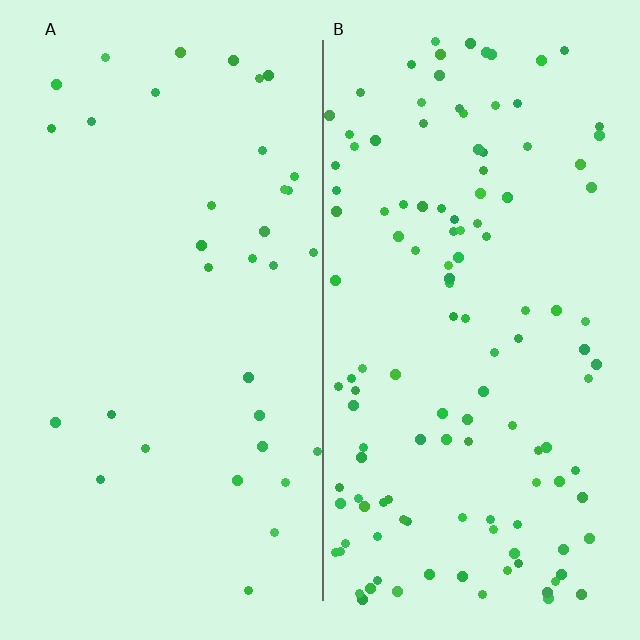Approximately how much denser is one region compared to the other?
Approximately 3.7× — region B over region A.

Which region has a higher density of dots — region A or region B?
B (the right).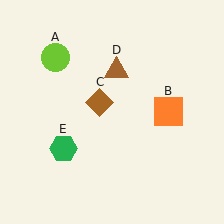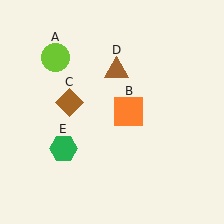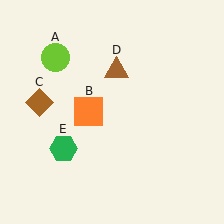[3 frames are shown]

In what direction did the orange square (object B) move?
The orange square (object B) moved left.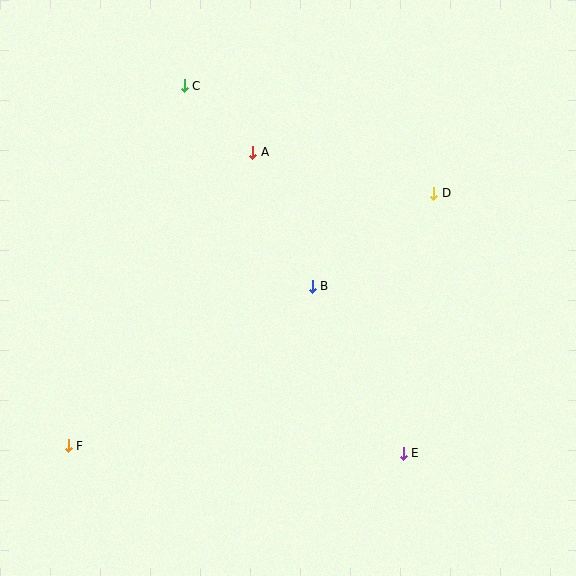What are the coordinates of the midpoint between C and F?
The midpoint between C and F is at (126, 266).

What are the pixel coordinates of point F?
Point F is at (68, 446).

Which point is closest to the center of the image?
Point B at (312, 286) is closest to the center.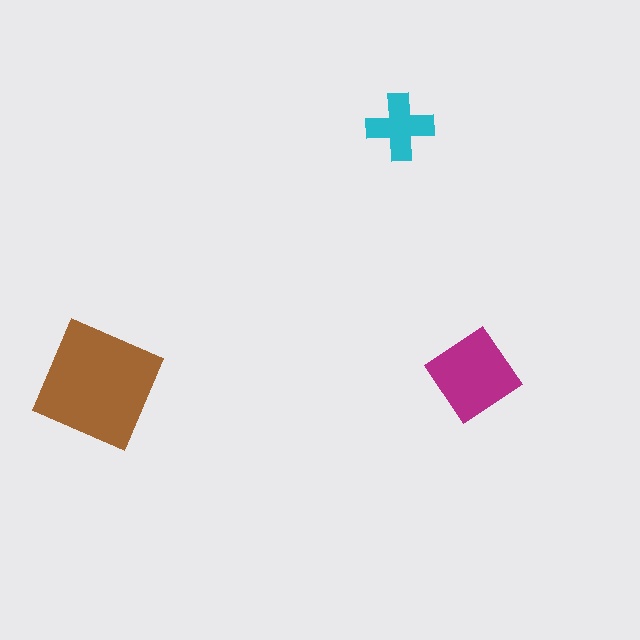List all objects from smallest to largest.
The cyan cross, the magenta diamond, the brown square.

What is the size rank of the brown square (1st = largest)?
1st.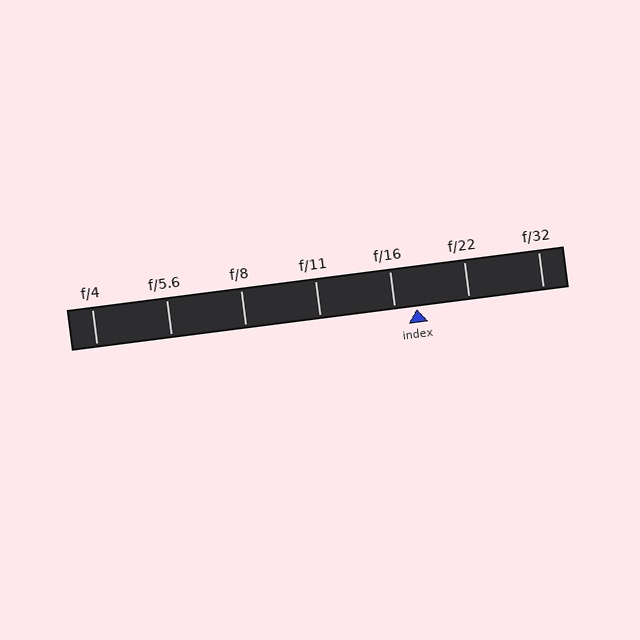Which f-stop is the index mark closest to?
The index mark is closest to f/16.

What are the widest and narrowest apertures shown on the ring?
The widest aperture shown is f/4 and the narrowest is f/32.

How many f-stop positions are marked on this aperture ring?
There are 7 f-stop positions marked.